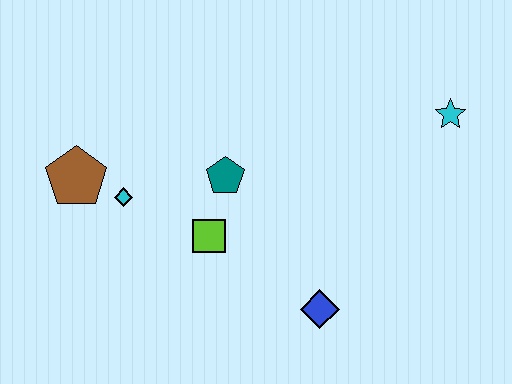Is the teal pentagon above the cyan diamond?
Yes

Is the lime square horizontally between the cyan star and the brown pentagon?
Yes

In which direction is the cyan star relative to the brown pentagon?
The cyan star is to the right of the brown pentagon.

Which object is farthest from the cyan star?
The brown pentagon is farthest from the cyan star.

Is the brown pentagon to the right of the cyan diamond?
No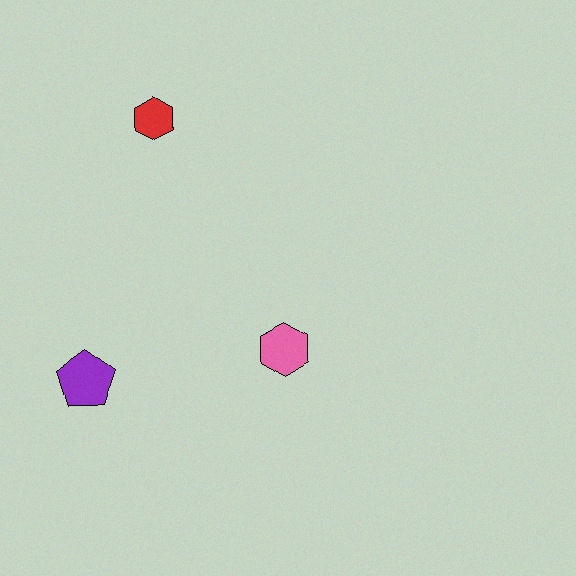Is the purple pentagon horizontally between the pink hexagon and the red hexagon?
No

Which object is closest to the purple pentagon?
The pink hexagon is closest to the purple pentagon.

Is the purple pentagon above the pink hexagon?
No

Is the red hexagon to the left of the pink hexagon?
Yes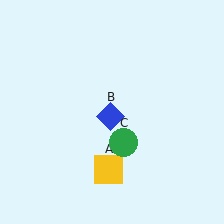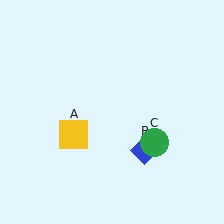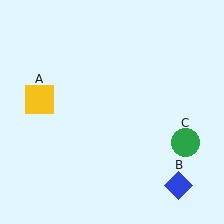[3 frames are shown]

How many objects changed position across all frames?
3 objects changed position: yellow square (object A), blue diamond (object B), green circle (object C).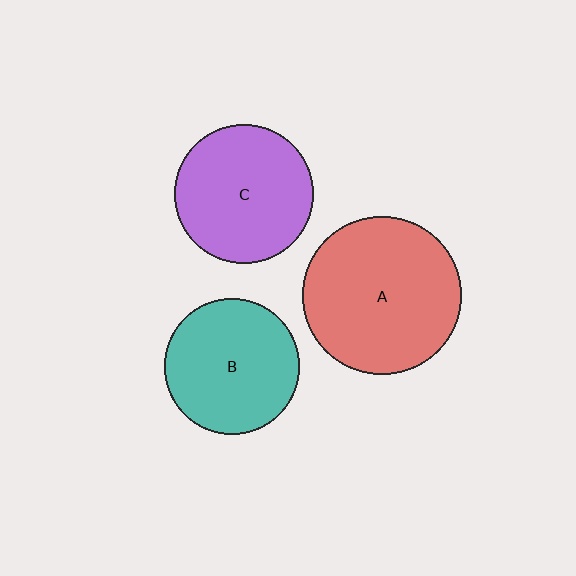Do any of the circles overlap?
No, none of the circles overlap.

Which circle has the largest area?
Circle A (red).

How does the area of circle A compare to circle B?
Approximately 1.4 times.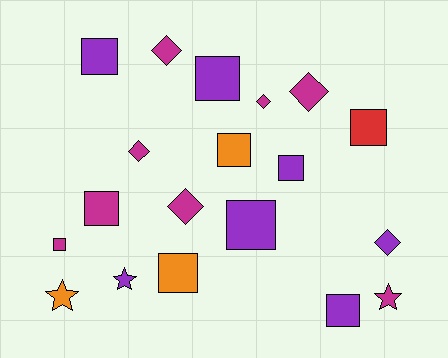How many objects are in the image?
There are 19 objects.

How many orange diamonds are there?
There are no orange diamonds.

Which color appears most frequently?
Magenta, with 8 objects.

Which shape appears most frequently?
Square, with 10 objects.